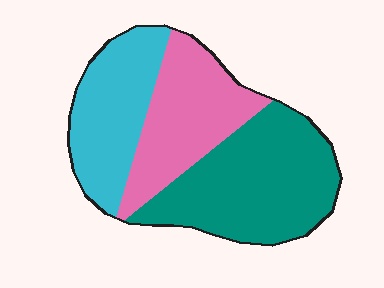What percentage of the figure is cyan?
Cyan takes up about one quarter (1/4) of the figure.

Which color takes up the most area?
Teal, at roughly 45%.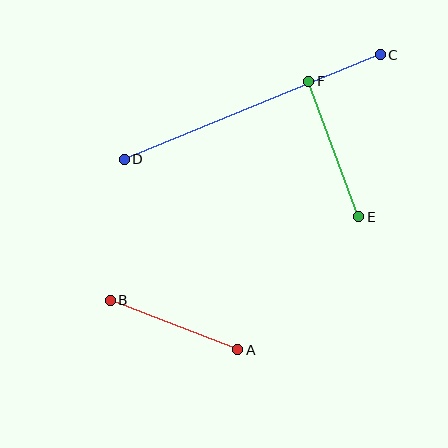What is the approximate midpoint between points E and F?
The midpoint is at approximately (334, 149) pixels.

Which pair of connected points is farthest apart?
Points C and D are farthest apart.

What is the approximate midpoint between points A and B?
The midpoint is at approximately (174, 325) pixels.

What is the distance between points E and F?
The distance is approximately 145 pixels.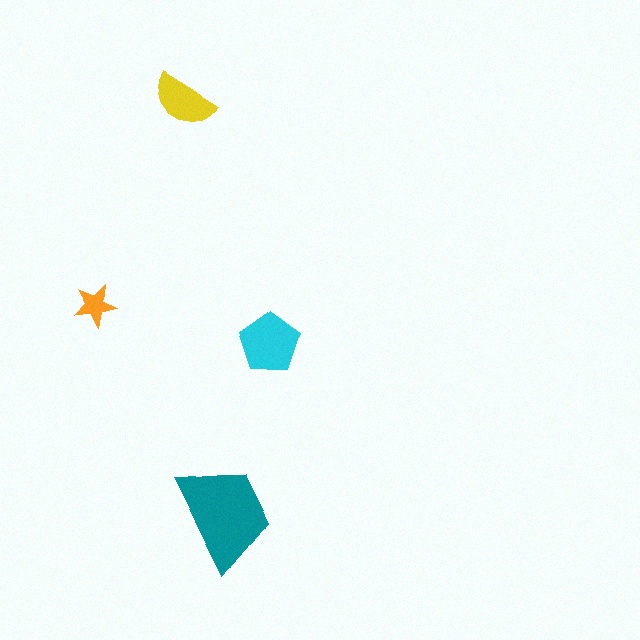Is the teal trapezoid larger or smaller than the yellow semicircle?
Larger.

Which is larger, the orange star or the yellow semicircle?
The yellow semicircle.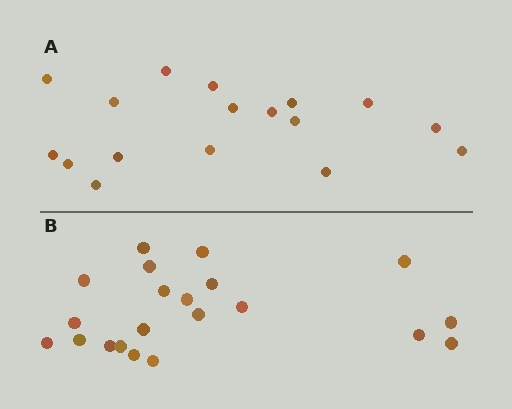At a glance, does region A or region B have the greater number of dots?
Region B (the bottom region) has more dots.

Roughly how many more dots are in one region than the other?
Region B has about 4 more dots than region A.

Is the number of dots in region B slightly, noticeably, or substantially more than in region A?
Region B has only slightly more — the two regions are fairly close. The ratio is roughly 1.2 to 1.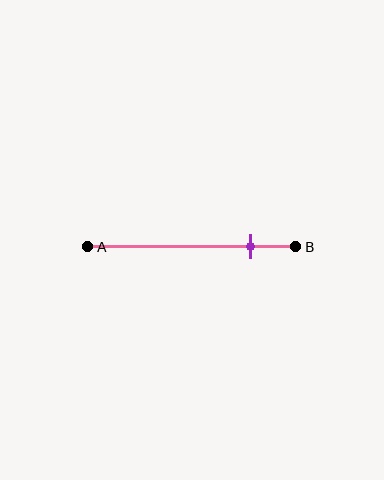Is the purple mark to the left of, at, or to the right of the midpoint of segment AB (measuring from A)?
The purple mark is to the right of the midpoint of segment AB.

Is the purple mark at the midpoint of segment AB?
No, the mark is at about 80% from A, not at the 50% midpoint.